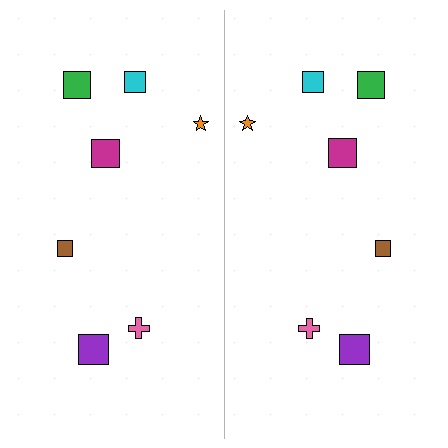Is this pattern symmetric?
Yes, this pattern has bilateral (reflection) symmetry.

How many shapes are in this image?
There are 14 shapes in this image.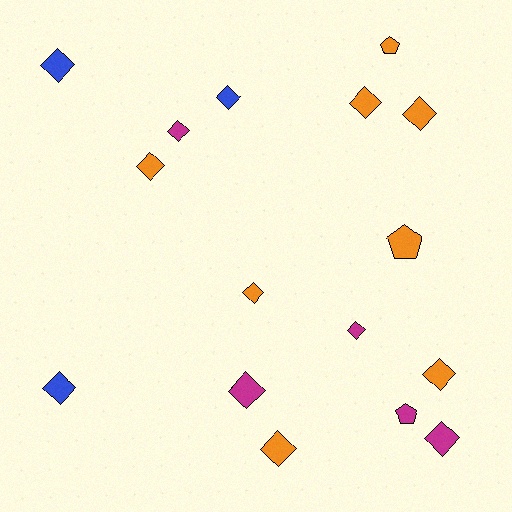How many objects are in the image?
There are 16 objects.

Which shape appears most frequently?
Diamond, with 13 objects.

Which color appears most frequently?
Orange, with 8 objects.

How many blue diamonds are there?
There are 3 blue diamonds.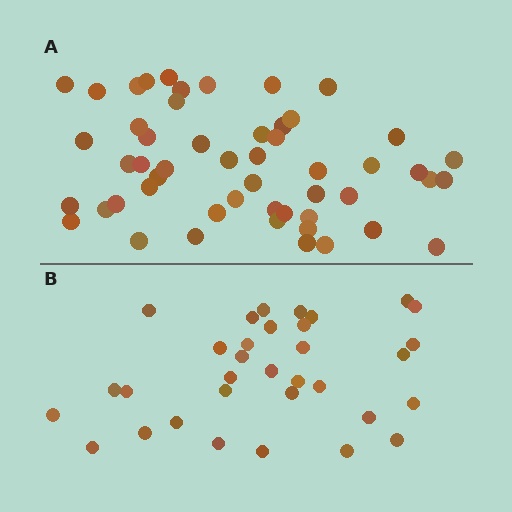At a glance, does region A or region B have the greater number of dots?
Region A (the top region) has more dots.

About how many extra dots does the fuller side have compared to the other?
Region A has approximately 20 more dots than region B.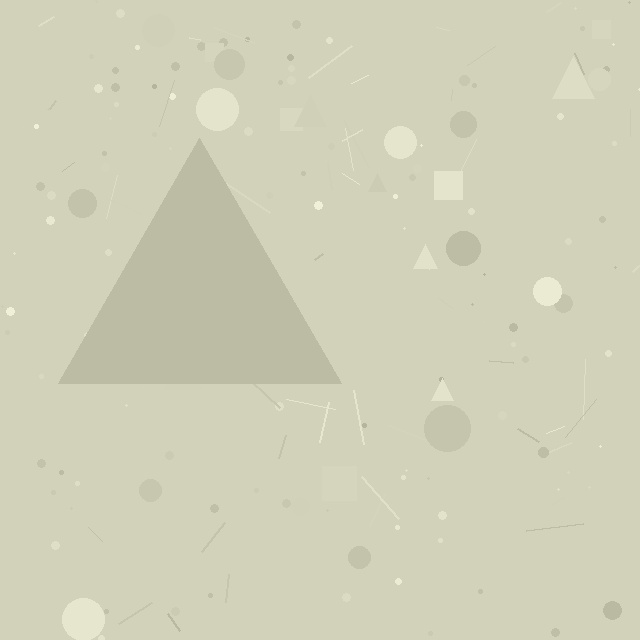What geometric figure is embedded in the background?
A triangle is embedded in the background.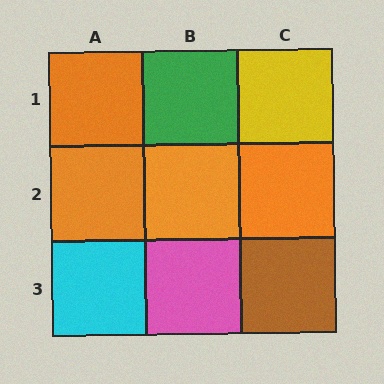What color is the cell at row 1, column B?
Green.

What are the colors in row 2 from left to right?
Orange, orange, orange.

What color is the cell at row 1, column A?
Orange.